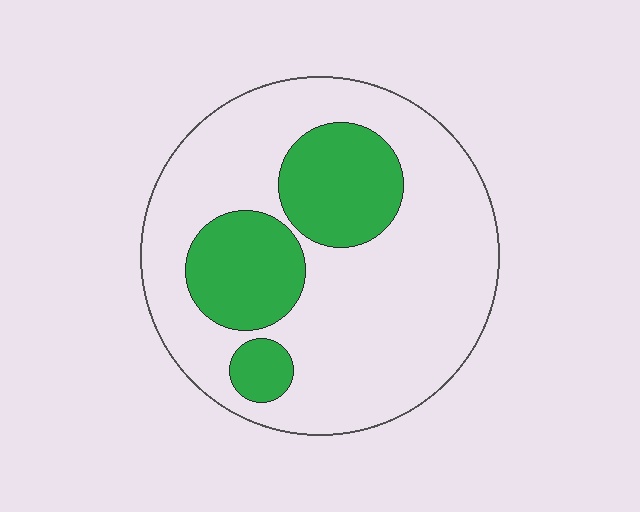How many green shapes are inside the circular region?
3.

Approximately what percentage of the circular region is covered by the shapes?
Approximately 25%.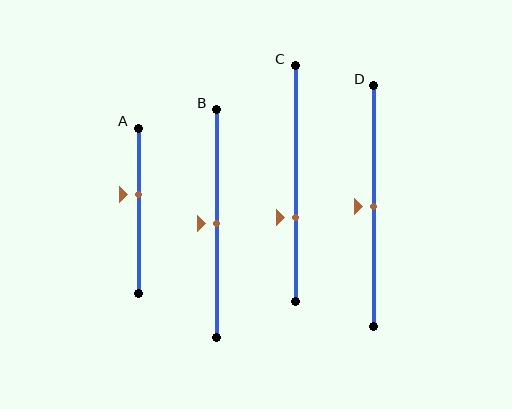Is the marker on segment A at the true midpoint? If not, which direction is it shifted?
No, the marker on segment A is shifted upward by about 10% of the segment length.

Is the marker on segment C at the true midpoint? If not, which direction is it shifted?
No, the marker on segment C is shifted downward by about 14% of the segment length.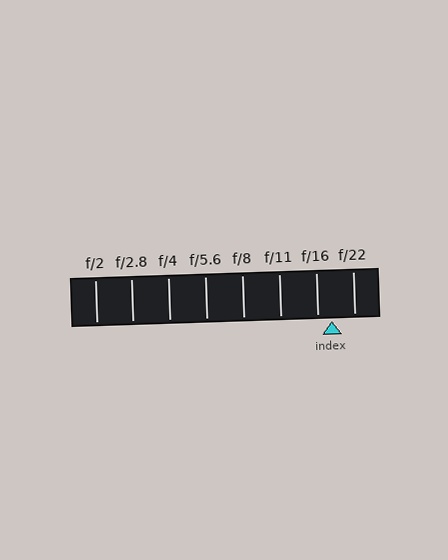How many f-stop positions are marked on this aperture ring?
There are 8 f-stop positions marked.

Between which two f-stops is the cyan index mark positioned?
The index mark is between f/16 and f/22.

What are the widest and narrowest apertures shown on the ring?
The widest aperture shown is f/2 and the narrowest is f/22.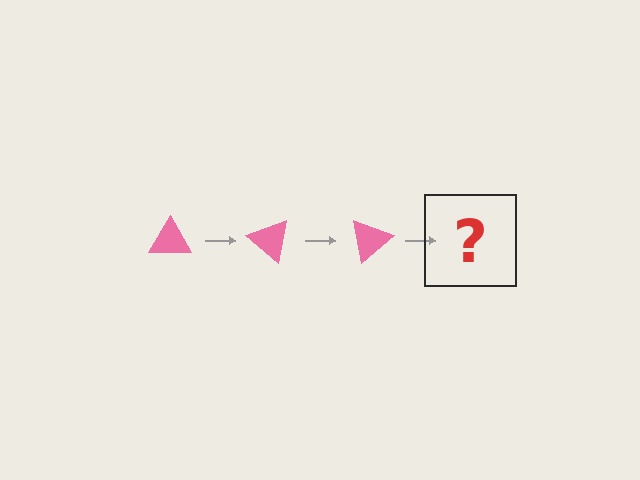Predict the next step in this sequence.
The next step is a pink triangle rotated 120 degrees.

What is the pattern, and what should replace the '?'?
The pattern is that the triangle rotates 40 degrees each step. The '?' should be a pink triangle rotated 120 degrees.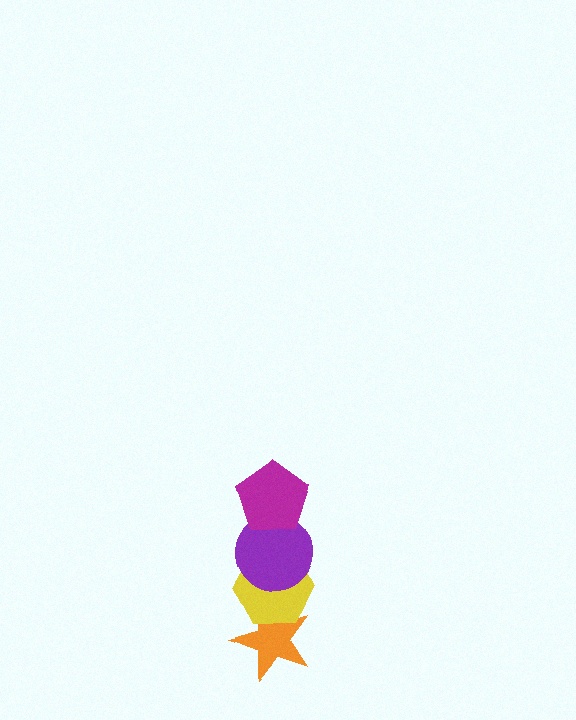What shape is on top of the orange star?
The yellow hexagon is on top of the orange star.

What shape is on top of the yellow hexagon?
The purple circle is on top of the yellow hexagon.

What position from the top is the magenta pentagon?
The magenta pentagon is 1st from the top.